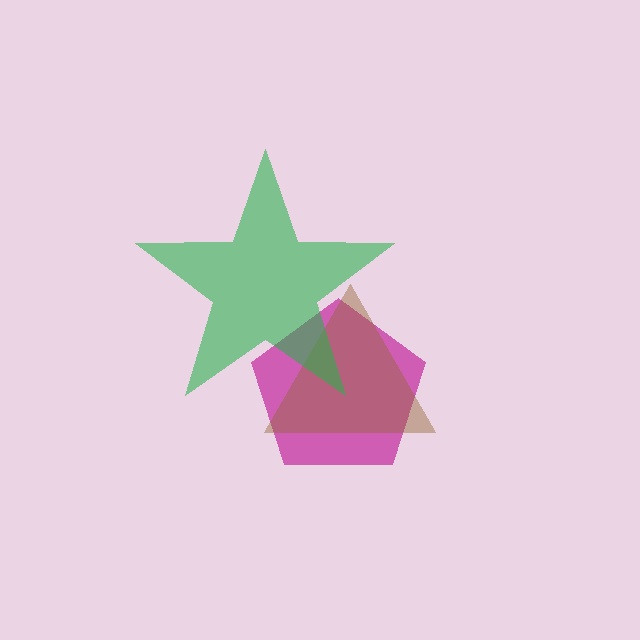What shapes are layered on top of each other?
The layered shapes are: a magenta pentagon, a brown triangle, a green star.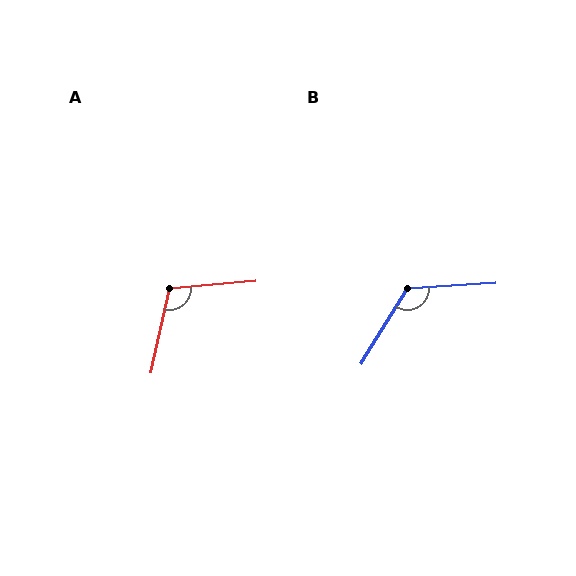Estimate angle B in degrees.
Approximately 125 degrees.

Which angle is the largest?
B, at approximately 125 degrees.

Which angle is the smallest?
A, at approximately 107 degrees.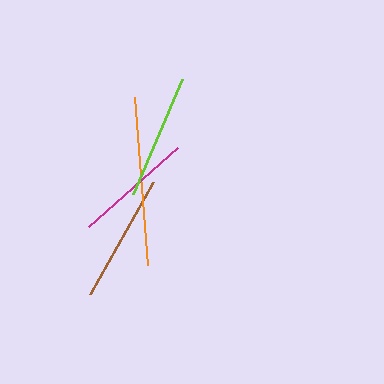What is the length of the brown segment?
The brown segment is approximately 129 pixels long.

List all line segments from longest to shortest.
From longest to shortest: orange, brown, lime, magenta.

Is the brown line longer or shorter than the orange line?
The orange line is longer than the brown line.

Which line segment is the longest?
The orange line is the longest at approximately 169 pixels.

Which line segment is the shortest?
The magenta line is the shortest at approximately 119 pixels.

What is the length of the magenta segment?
The magenta segment is approximately 119 pixels long.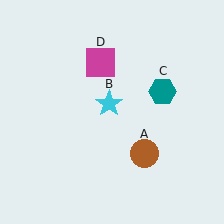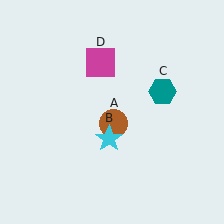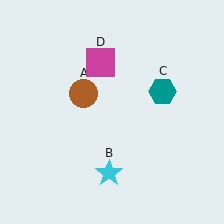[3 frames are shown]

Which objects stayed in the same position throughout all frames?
Teal hexagon (object C) and magenta square (object D) remained stationary.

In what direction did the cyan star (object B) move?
The cyan star (object B) moved down.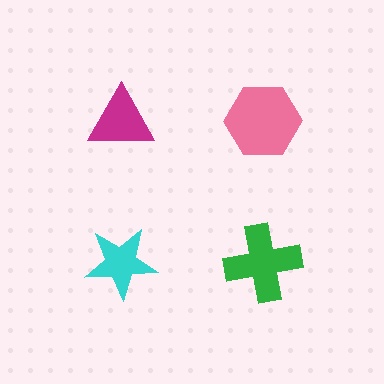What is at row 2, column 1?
A cyan star.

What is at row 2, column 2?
A green cross.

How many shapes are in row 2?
2 shapes.